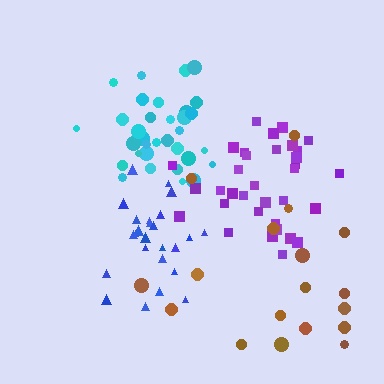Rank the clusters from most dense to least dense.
cyan, blue, purple, brown.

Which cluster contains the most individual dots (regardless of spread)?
Purple (34).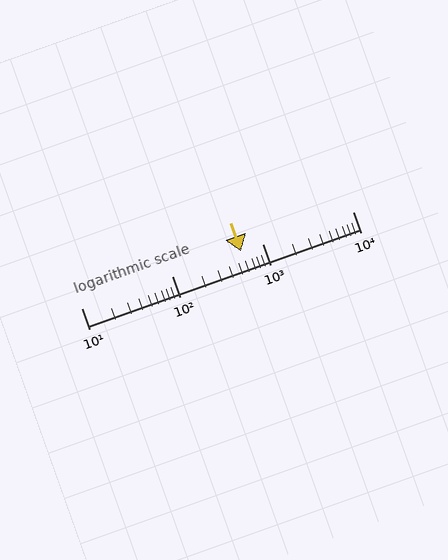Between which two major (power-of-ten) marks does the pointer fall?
The pointer is between 100 and 1000.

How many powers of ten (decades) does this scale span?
The scale spans 3 decades, from 10 to 10000.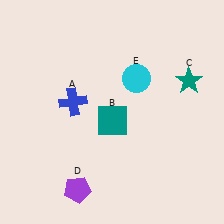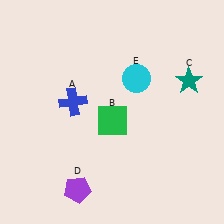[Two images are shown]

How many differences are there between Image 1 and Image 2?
There is 1 difference between the two images.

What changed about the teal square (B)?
In Image 1, B is teal. In Image 2, it changed to green.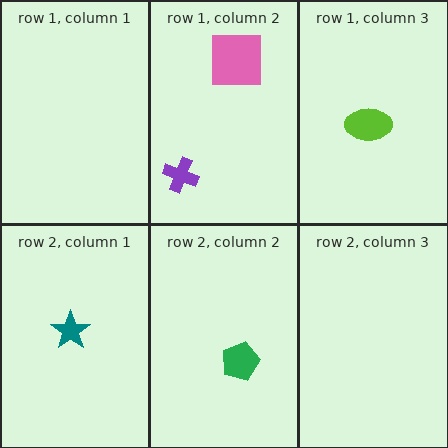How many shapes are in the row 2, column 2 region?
1.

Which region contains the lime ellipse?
The row 1, column 3 region.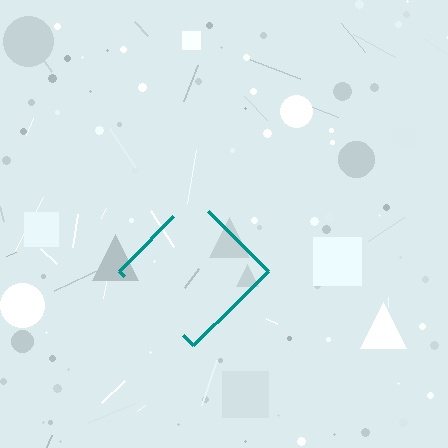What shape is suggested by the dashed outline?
The dashed outline suggests a diamond.